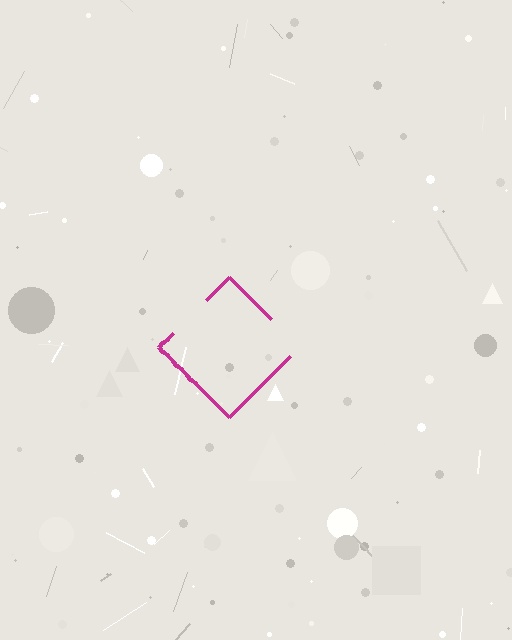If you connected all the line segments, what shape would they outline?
They would outline a diamond.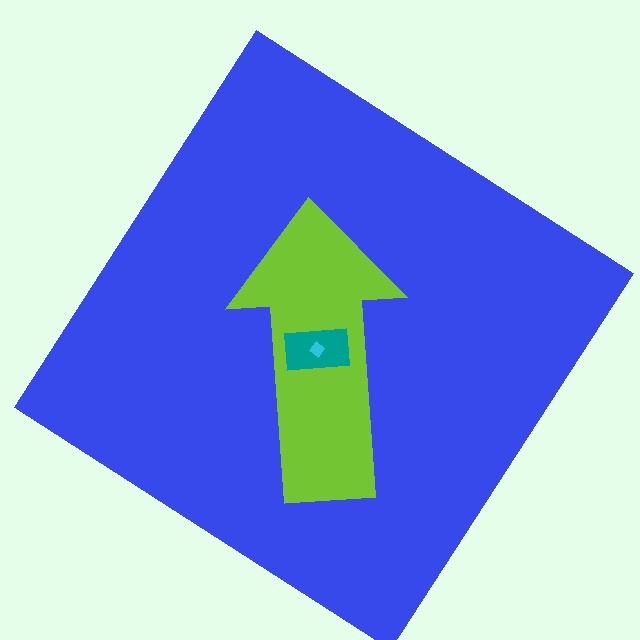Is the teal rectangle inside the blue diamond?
Yes.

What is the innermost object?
The cyan diamond.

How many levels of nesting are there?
4.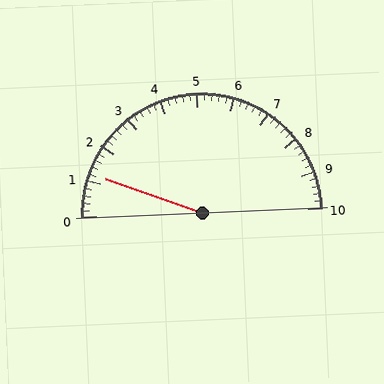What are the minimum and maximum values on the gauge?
The gauge ranges from 0 to 10.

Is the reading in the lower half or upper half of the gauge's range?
The reading is in the lower half of the range (0 to 10).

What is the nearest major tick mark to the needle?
The nearest major tick mark is 1.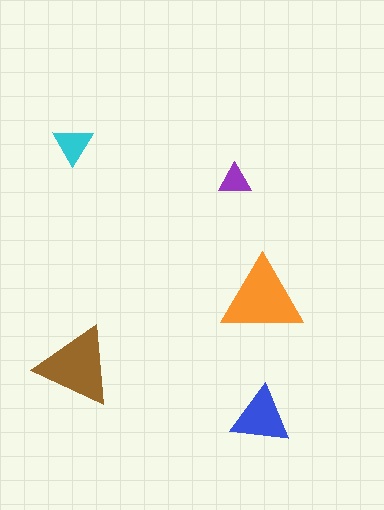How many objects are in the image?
There are 5 objects in the image.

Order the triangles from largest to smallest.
the orange one, the brown one, the blue one, the cyan one, the purple one.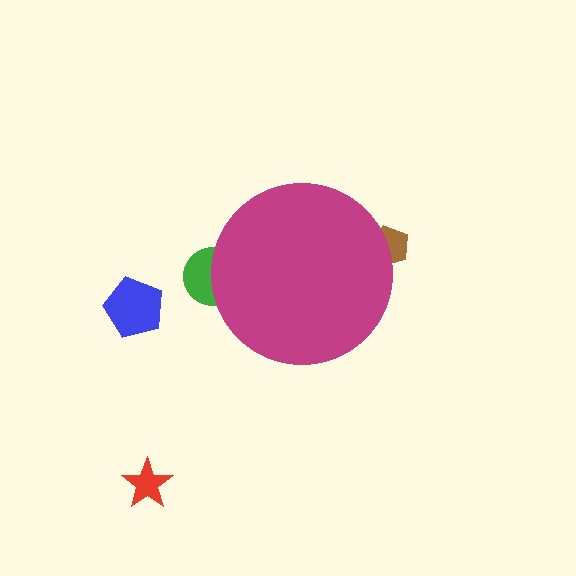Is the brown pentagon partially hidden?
Yes, the brown pentagon is partially hidden behind the magenta circle.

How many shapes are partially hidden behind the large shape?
2 shapes are partially hidden.